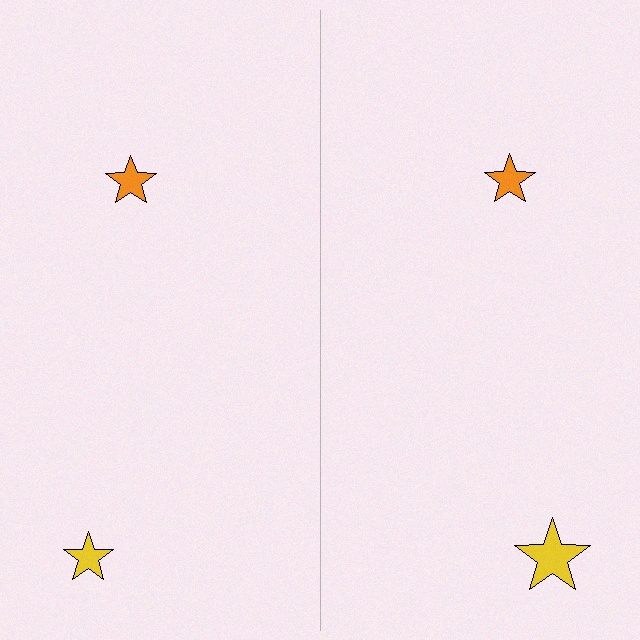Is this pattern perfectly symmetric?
No, the pattern is not perfectly symmetric. The yellow star on the right side has a different size than its mirror counterpart.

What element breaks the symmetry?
The yellow star on the right side has a different size than its mirror counterpart.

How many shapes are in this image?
There are 4 shapes in this image.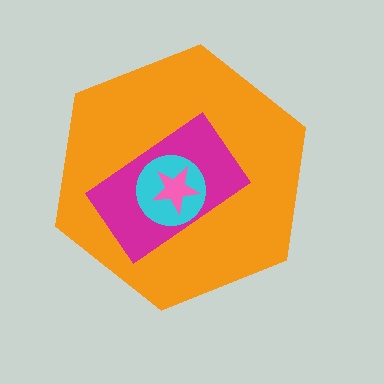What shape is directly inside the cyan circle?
The pink star.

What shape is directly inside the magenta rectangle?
The cyan circle.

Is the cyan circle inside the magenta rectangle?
Yes.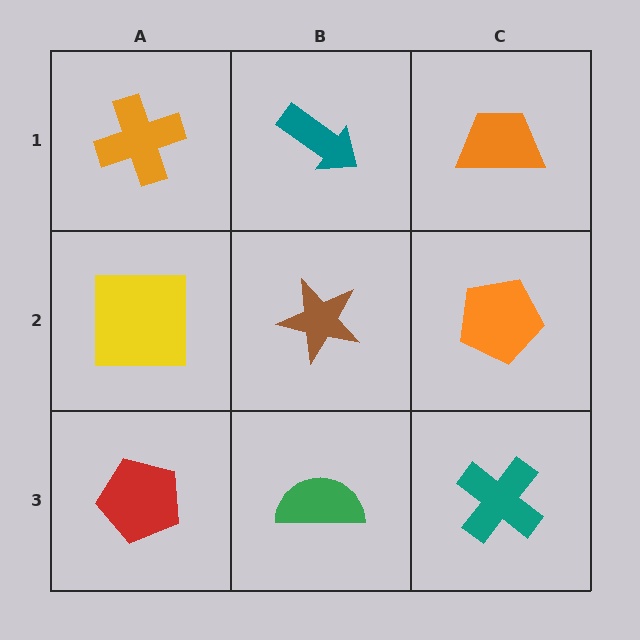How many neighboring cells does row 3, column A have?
2.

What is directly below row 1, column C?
An orange pentagon.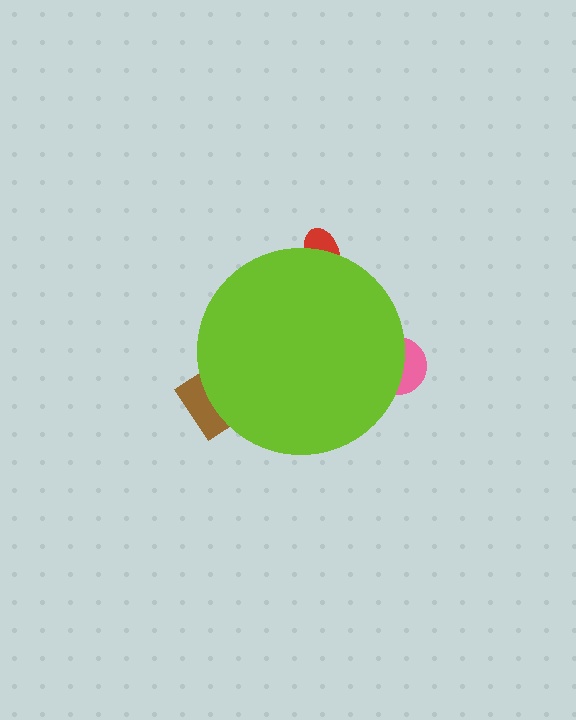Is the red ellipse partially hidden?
Yes, the red ellipse is partially hidden behind the lime circle.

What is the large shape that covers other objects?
A lime circle.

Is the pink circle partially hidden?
Yes, the pink circle is partially hidden behind the lime circle.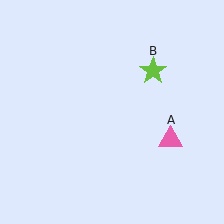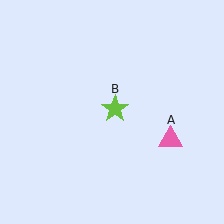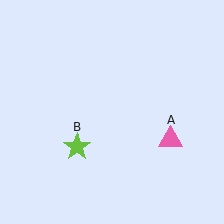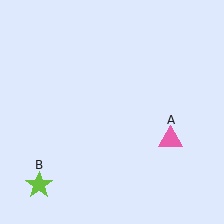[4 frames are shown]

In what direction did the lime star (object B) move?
The lime star (object B) moved down and to the left.